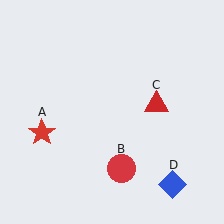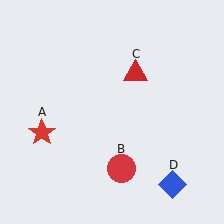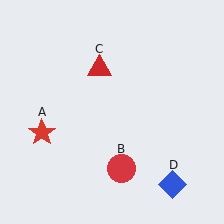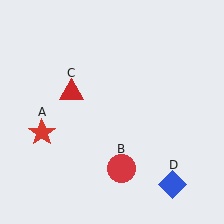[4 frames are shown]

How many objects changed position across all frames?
1 object changed position: red triangle (object C).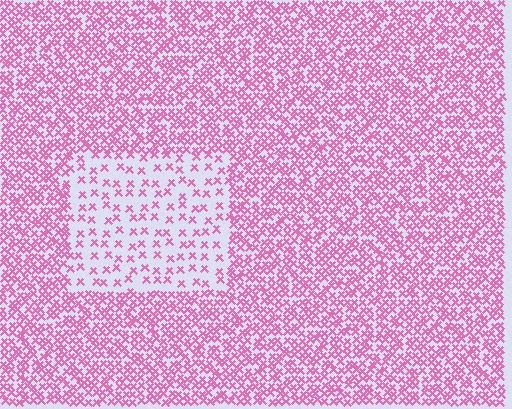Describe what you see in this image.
The image contains small pink elements arranged at two different densities. A rectangle-shaped region is visible where the elements are less densely packed than the surrounding area.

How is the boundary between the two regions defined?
The boundary is defined by a change in element density (approximately 2.7x ratio). All elements are the same color, size, and shape.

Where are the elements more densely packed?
The elements are more densely packed outside the rectangle boundary.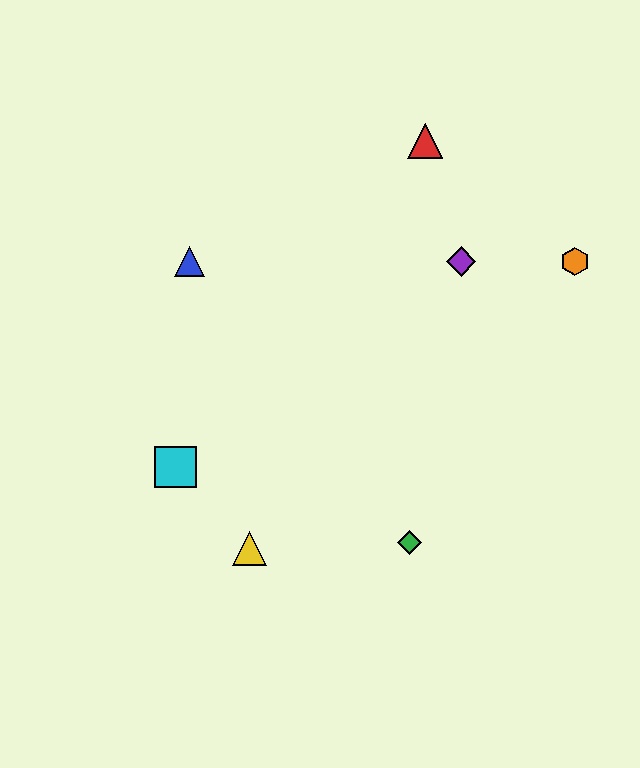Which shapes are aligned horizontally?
The blue triangle, the purple diamond, the orange hexagon are aligned horizontally.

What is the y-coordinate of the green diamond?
The green diamond is at y≈543.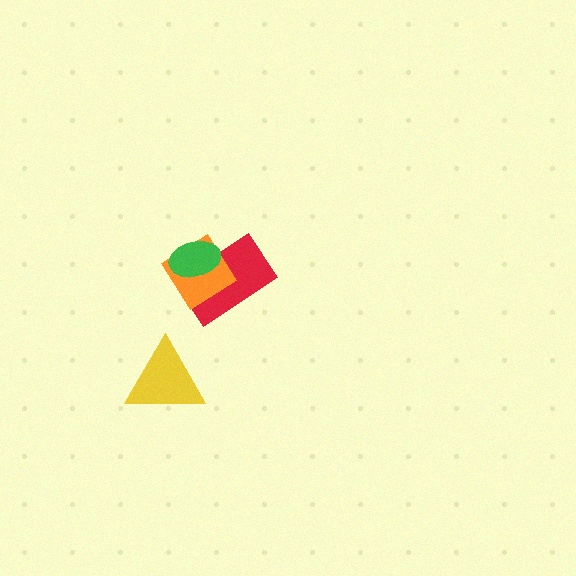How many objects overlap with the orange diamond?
2 objects overlap with the orange diamond.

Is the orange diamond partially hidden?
Yes, it is partially covered by another shape.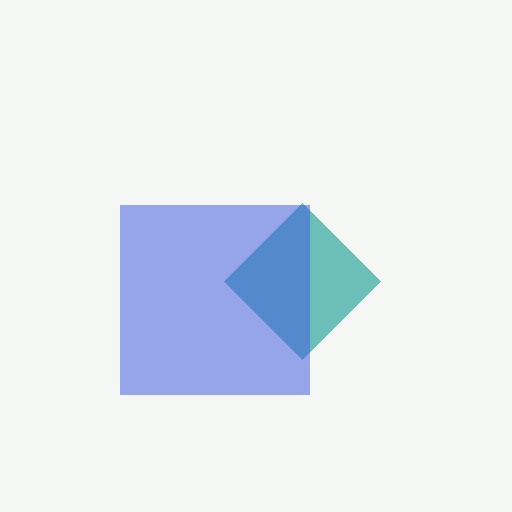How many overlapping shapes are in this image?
There are 2 overlapping shapes in the image.